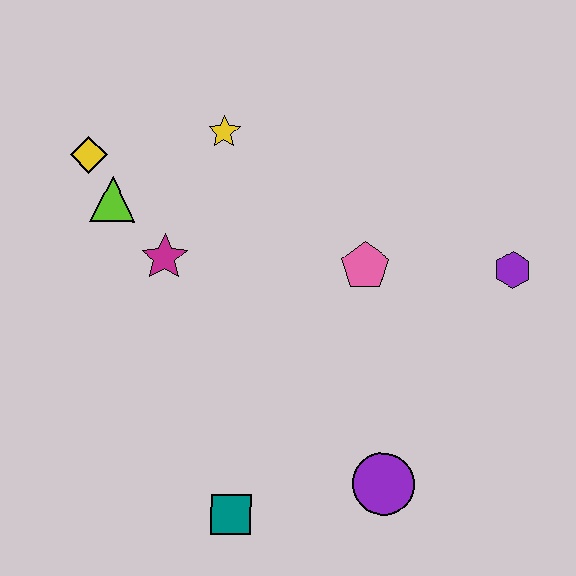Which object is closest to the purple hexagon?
The pink pentagon is closest to the purple hexagon.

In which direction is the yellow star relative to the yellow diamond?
The yellow star is to the right of the yellow diamond.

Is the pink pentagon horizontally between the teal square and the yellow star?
No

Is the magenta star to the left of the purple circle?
Yes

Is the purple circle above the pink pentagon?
No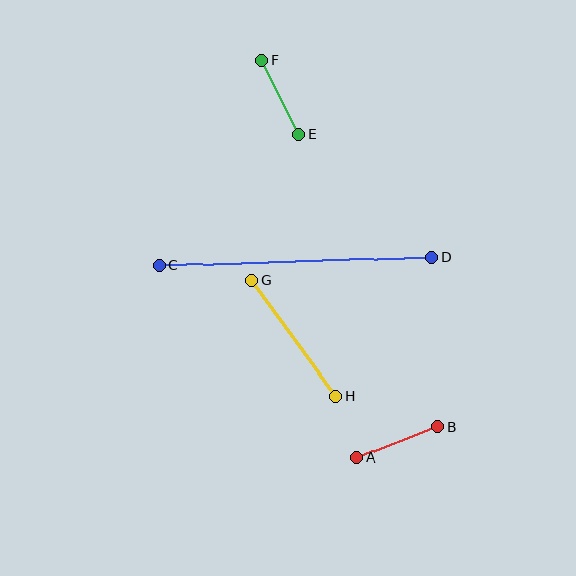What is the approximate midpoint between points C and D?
The midpoint is at approximately (296, 261) pixels.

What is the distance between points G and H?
The distance is approximately 144 pixels.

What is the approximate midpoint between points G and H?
The midpoint is at approximately (294, 338) pixels.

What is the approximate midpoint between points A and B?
The midpoint is at approximately (397, 442) pixels.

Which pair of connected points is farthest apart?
Points C and D are farthest apart.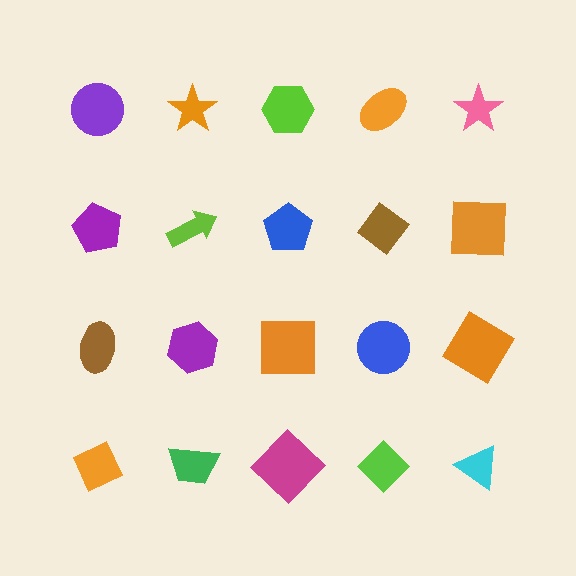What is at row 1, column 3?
A lime hexagon.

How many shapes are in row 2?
5 shapes.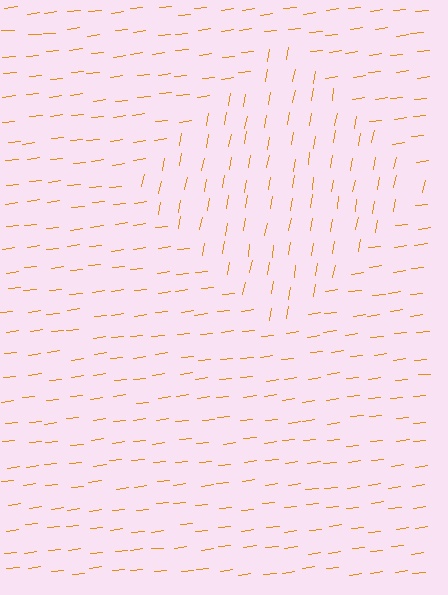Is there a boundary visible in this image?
Yes, there is a texture boundary formed by a change in line orientation.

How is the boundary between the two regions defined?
The boundary is defined purely by a change in line orientation (approximately 73 degrees difference). All lines are the same color and thickness.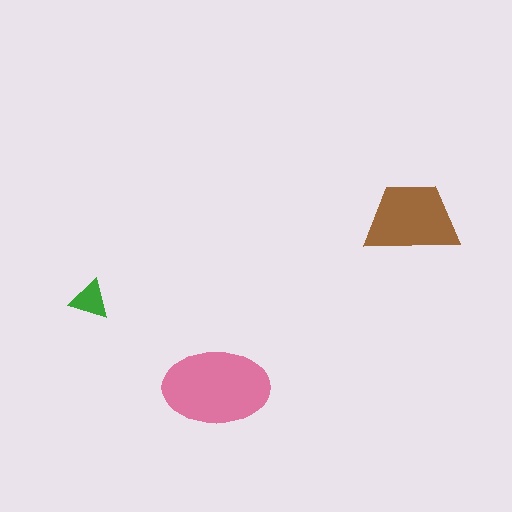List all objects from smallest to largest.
The green triangle, the brown trapezoid, the pink ellipse.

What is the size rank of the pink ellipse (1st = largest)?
1st.